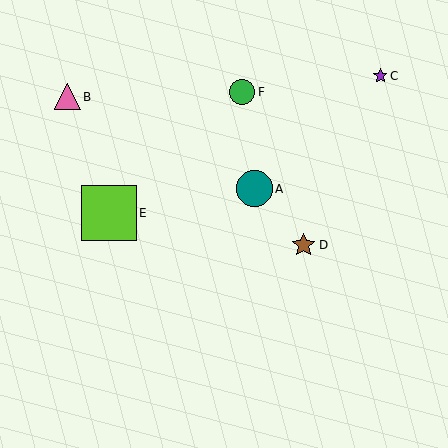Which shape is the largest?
The lime square (labeled E) is the largest.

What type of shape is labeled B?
Shape B is a pink triangle.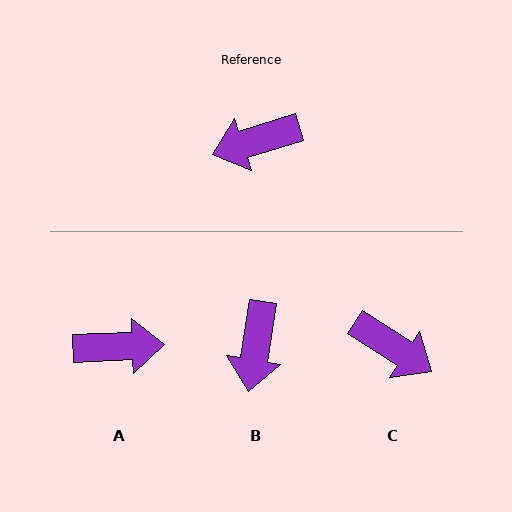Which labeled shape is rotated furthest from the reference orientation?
A, about 165 degrees away.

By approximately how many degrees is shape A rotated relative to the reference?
Approximately 165 degrees counter-clockwise.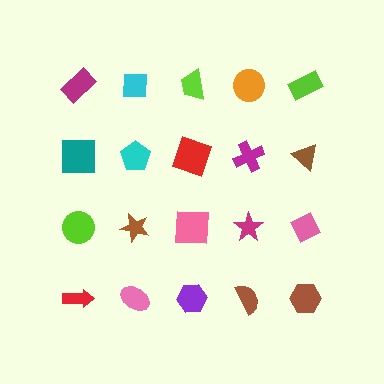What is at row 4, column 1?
A red arrow.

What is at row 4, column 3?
A purple hexagon.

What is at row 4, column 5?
A brown hexagon.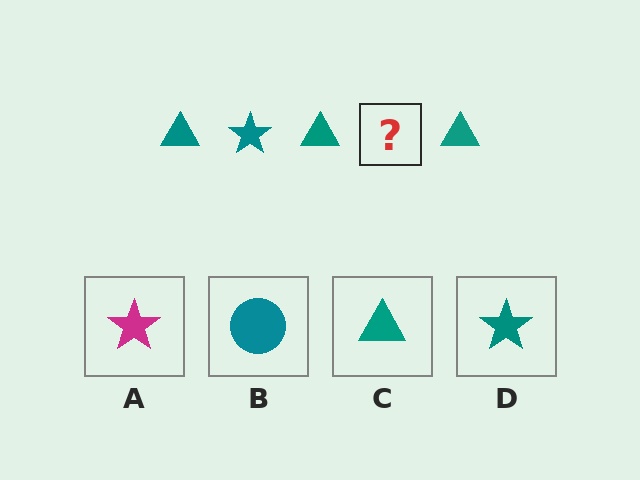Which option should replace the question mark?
Option D.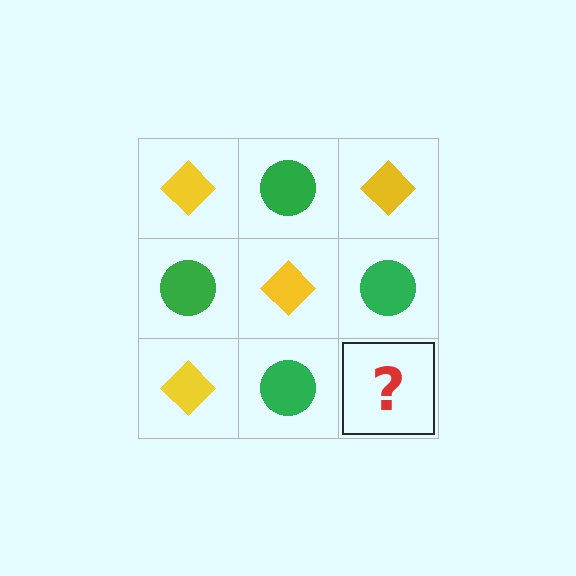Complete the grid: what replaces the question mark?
The question mark should be replaced with a yellow diamond.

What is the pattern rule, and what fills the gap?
The rule is that it alternates yellow diamond and green circle in a checkerboard pattern. The gap should be filled with a yellow diamond.